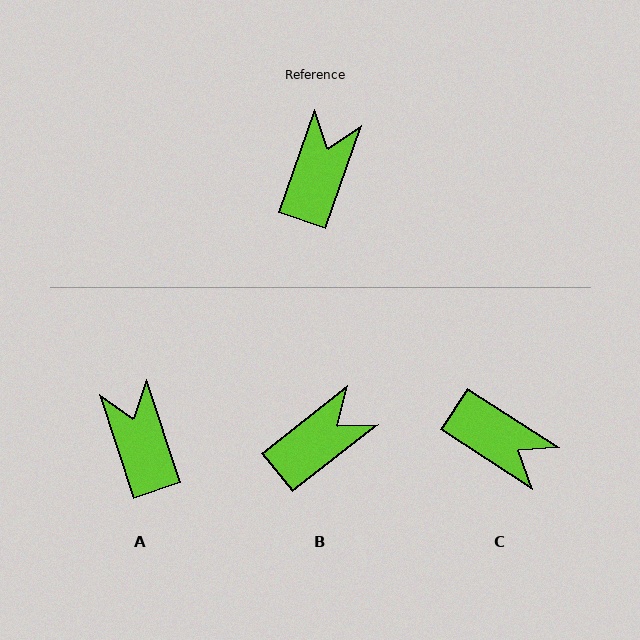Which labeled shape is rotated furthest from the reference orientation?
C, about 104 degrees away.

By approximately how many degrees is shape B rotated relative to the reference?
Approximately 32 degrees clockwise.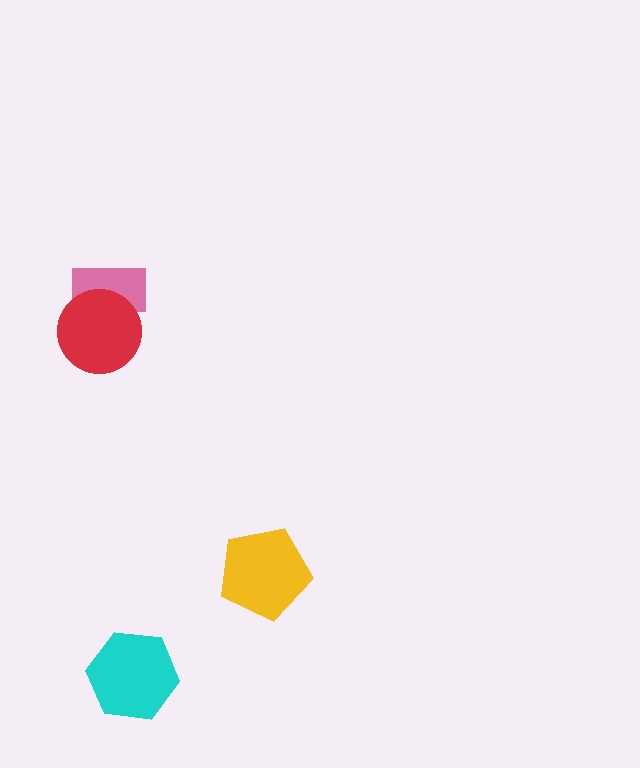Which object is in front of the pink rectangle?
The red circle is in front of the pink rectangle.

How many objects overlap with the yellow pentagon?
0 objects overlap with the yellow pentagon.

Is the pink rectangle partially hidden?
Yes, it is partially covered by another shape.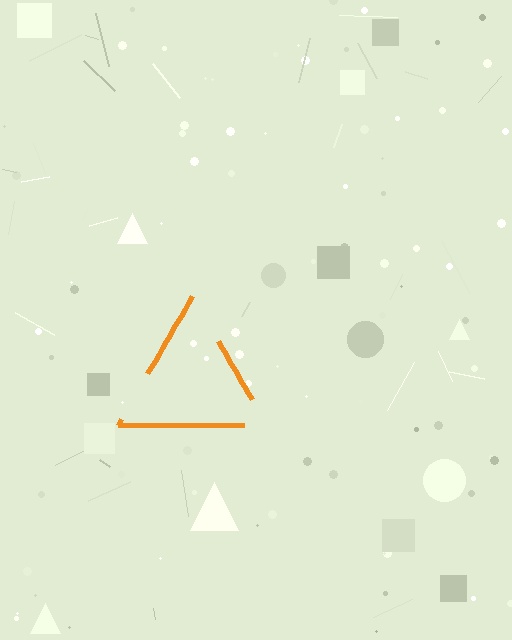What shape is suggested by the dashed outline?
The dashed outline suggests a triangle.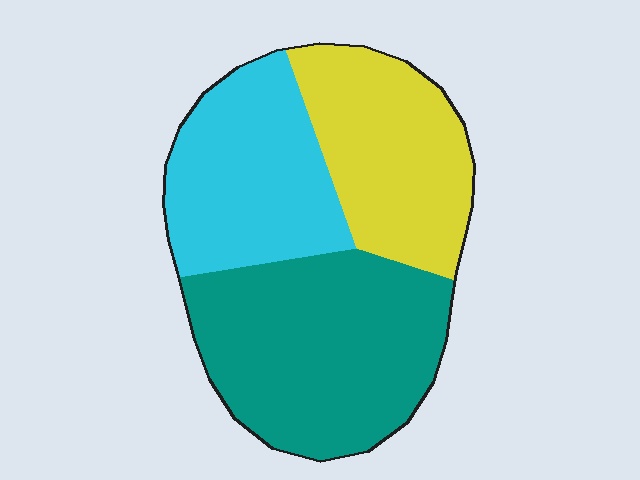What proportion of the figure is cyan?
Cyan covers around 30% of the figure.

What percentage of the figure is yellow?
Yellow covers 29% of the figure.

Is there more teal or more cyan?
Teal.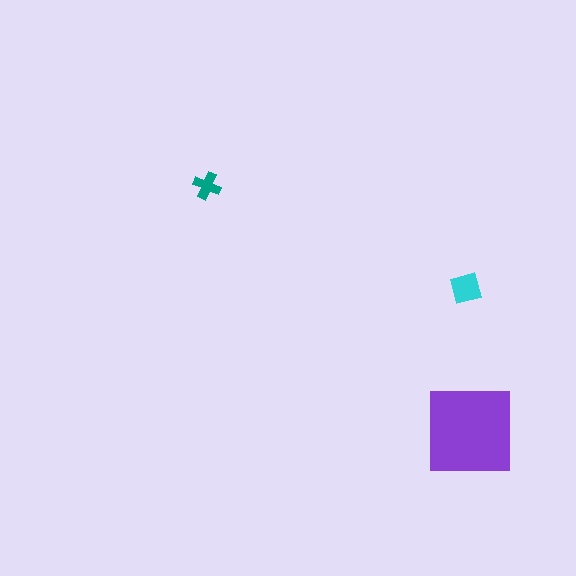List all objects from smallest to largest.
The teal cross, the cyan square, the purple square.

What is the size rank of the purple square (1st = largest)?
1st.